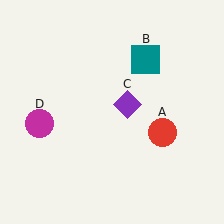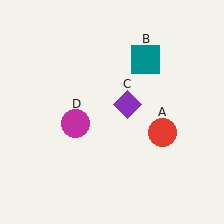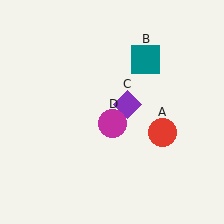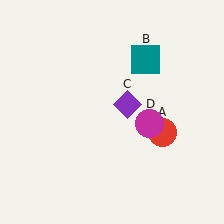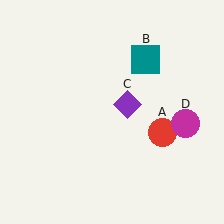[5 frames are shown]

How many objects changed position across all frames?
1 object changed position: magenta circle (object D).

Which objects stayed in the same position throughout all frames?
Red circle (object A) and teal square (object B) and purple diamond (object C) remained stationary.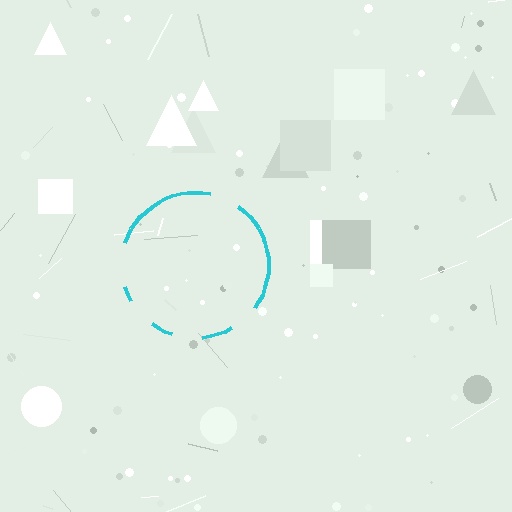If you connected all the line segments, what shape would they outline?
They would outline a circle.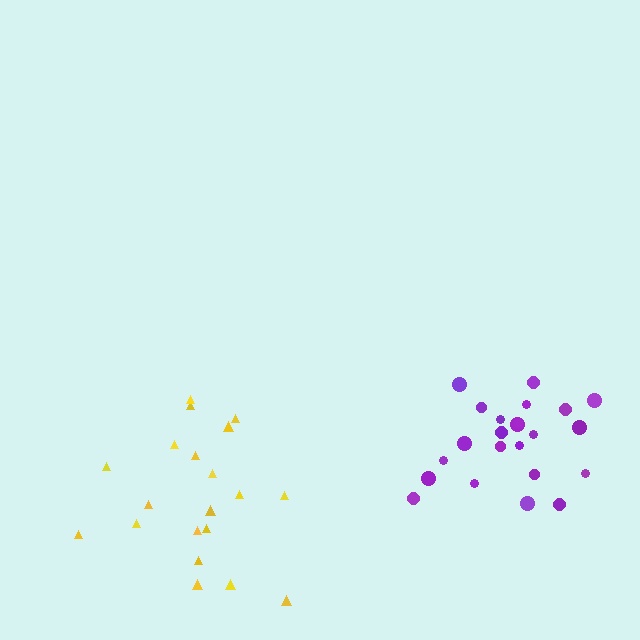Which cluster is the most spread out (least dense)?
Yellow.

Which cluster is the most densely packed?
Purple.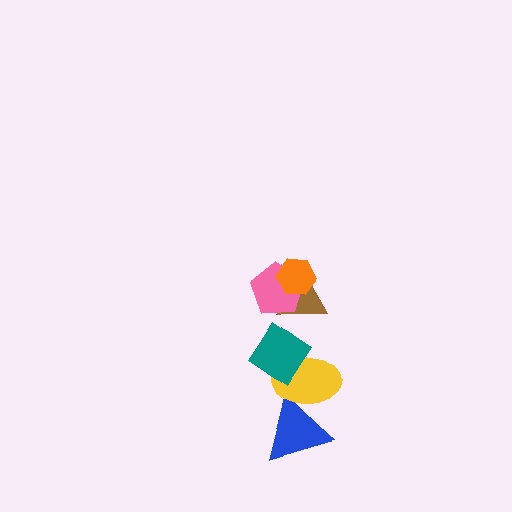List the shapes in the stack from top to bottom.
From top to bottom: the orange hexagon, the pink pentagon, the brown triangle, the teal diamond, the yellow ellipse, the blue triangle.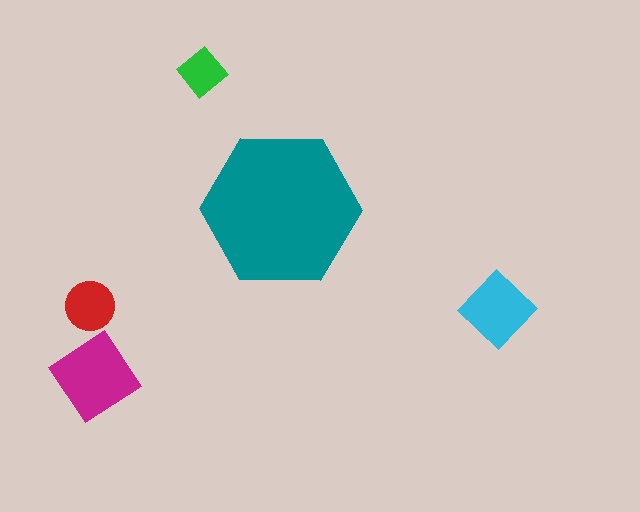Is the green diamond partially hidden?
No, the green diamond is fully visible.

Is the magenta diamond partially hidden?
No, the magenta diamond is fully visible.